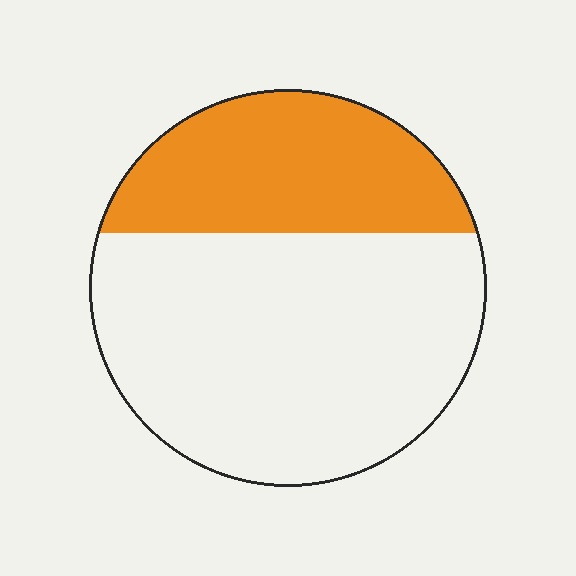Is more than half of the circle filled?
No.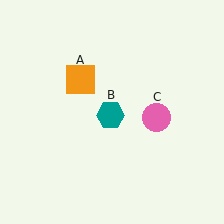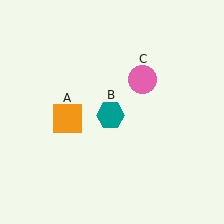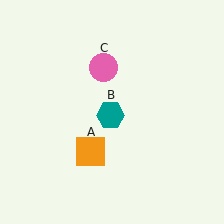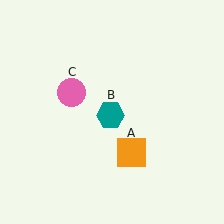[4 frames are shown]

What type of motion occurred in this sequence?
The orange square (object A), pink circle (object C) rotated counterclockwise around the center of the scene.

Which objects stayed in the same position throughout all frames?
Teal hexagon (object B) remained stationary.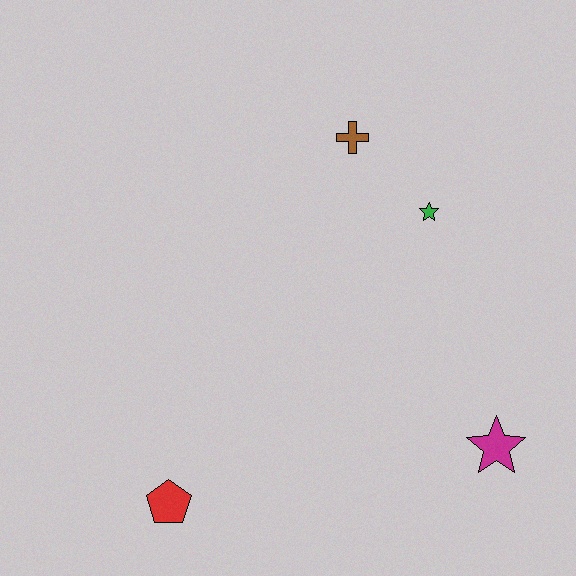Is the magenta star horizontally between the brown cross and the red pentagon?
No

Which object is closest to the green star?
The brown cross is closest to the green star.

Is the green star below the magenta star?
No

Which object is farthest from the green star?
The red pentagon is farthest from the green star.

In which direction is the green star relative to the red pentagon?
The green star is above the red pentagon.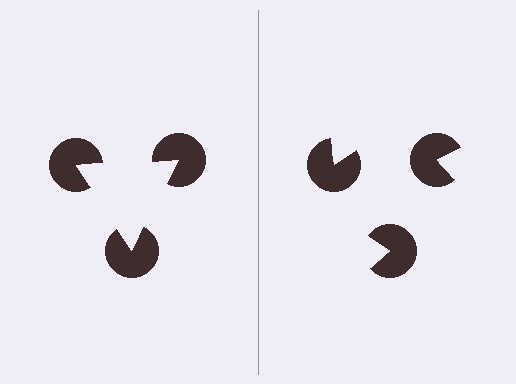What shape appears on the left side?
An illusory triangle.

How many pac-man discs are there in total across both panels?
6 — 3 on each side.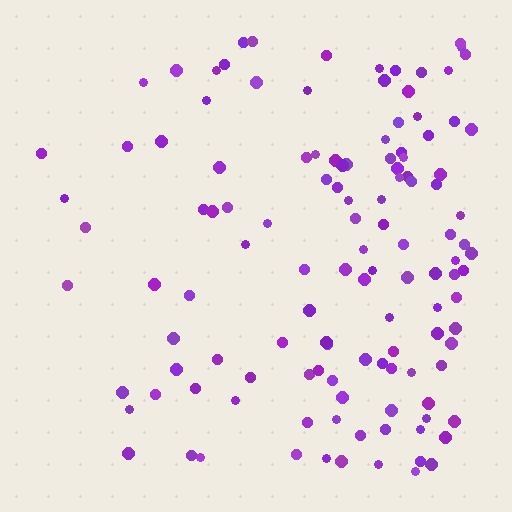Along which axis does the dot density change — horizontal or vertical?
Horizontal.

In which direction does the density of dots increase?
From left to right, with the right side densest.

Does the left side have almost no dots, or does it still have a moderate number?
Still a moderate number, just noticeably fewer than the right.